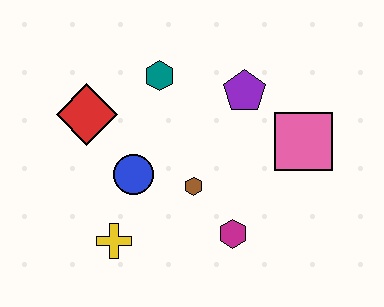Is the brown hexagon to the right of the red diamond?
Yes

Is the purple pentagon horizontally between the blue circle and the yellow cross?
No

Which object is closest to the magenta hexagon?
The brown hexagon is closest to the magenta hexagon.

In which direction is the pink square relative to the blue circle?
The pink square is to the right of the blue circle.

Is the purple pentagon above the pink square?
Yes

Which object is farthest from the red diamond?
The pink square is farthest from the red diamond.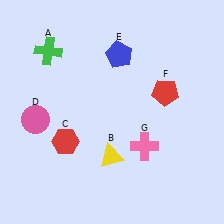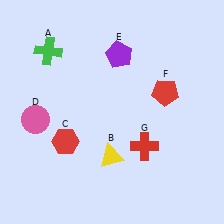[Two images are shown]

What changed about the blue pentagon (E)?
In Image 1, E is blue. In Image 2, it changed to purple.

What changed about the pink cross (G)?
In Image 1, G is pink. In Image 2, it changed to red.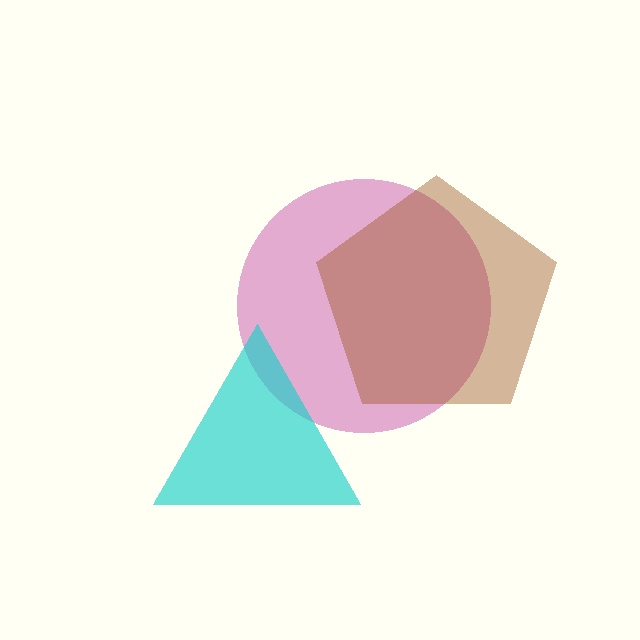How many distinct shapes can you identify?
There are 3 distinct shapes: a magenta circle, a brown pentagon, a cyan triangle.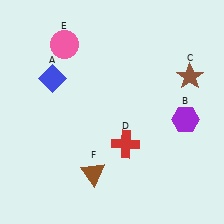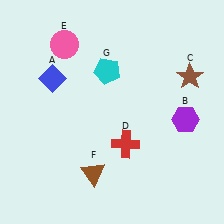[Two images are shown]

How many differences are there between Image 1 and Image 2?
There is 1 difference between the two images.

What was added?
A cyan pentagon (G) was added in Image 2.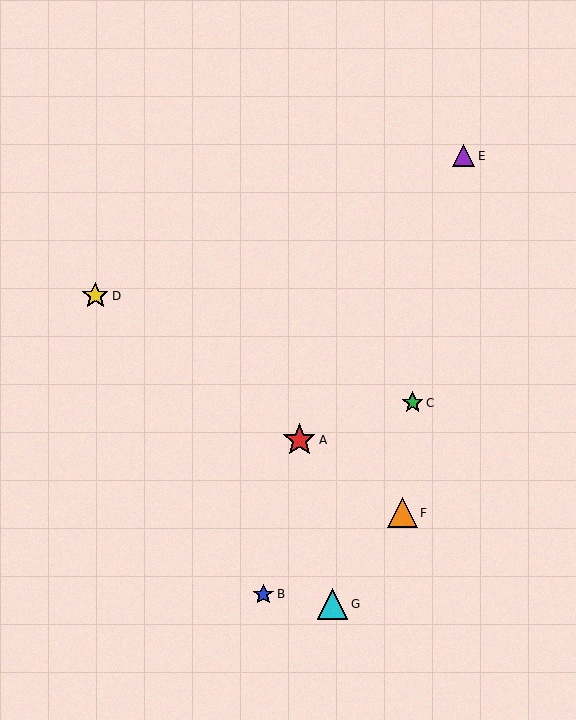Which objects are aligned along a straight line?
Objects A, D, F are aligned along a straight line.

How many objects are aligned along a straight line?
3 objects (A, D, F) are aligned along a straight line.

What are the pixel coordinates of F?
Object F is at (402, 513).